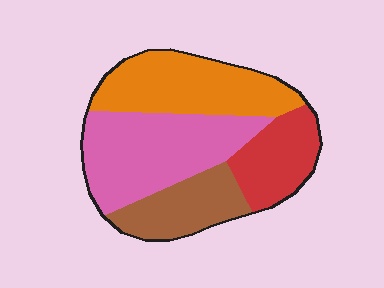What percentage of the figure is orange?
Orange takes up between a quarter and a half of the figure.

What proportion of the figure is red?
Red covers roughly 20% of the figure.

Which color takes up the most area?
Pink, at roughly 35%.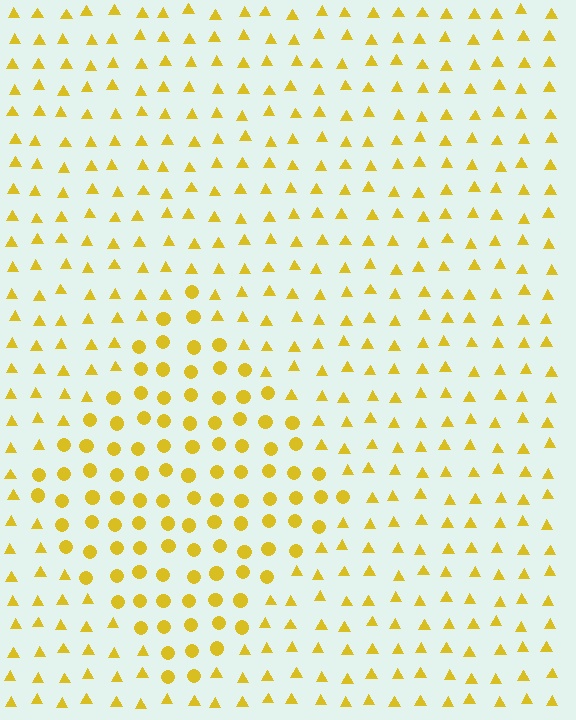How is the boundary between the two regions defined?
The boundary is defined by a change in element shape: circles inside vs. triangles outside. All elements share the same color and spacing.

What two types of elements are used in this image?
The image uses circles inside the diamond region and triangles outside it.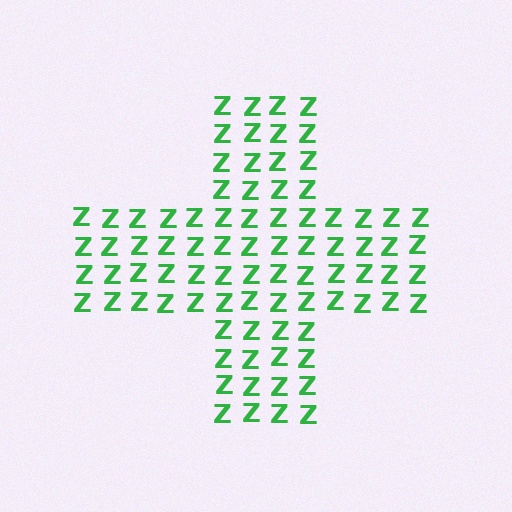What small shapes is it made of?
It is made of small letter Z's.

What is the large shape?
The large shape is a cross.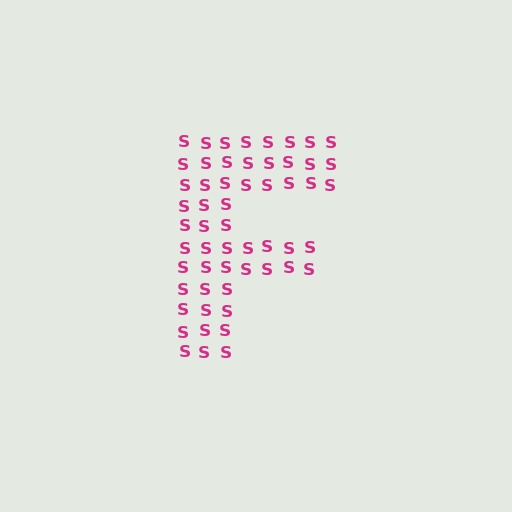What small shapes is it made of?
It is made of small letter S's.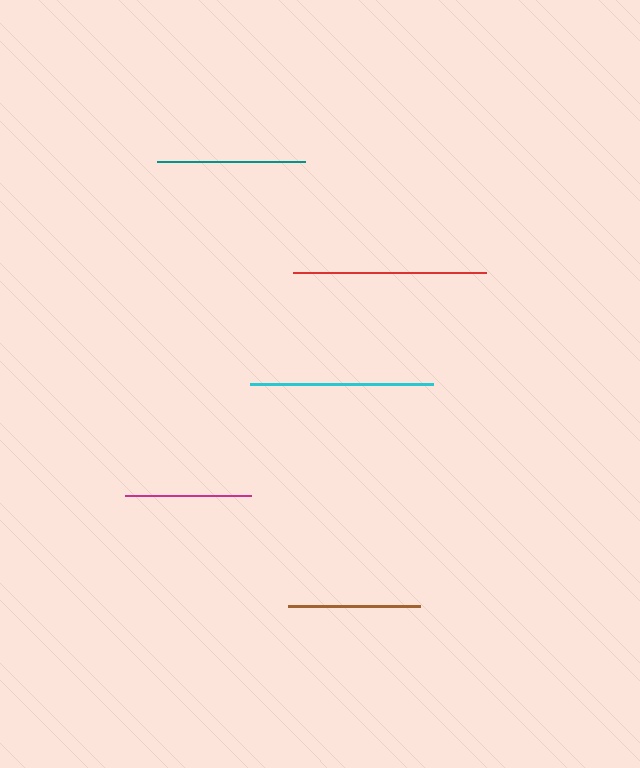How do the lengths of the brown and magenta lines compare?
The brown and magenta lines are approximately the same length.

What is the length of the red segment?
The red segment is approximately 193 pixels long.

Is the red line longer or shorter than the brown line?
The red line is longer than the brown line.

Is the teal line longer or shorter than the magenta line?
The teal line is longer than the magenta line.